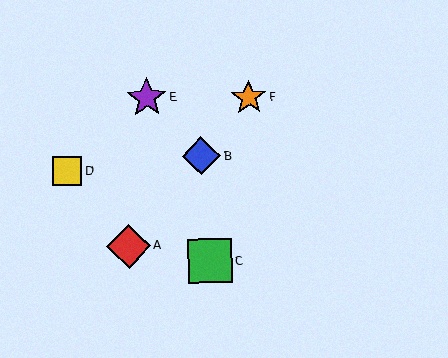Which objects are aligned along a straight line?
Objects A, B, F are aligned along a straight line.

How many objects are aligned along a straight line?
3 objects (A, B, F) are aligned along a straight line.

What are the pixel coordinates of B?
Object B is at (201, 156).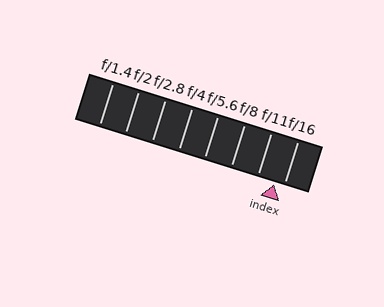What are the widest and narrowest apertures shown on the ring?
The widest aperture shown is f/1.4 and the narrowest is f/16.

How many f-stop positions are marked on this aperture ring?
There are 8 f-stop positions marked.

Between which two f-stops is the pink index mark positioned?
The index mark is between f/11 and f/16.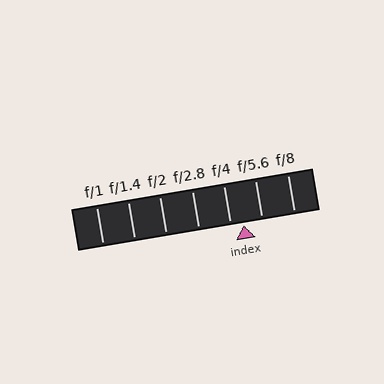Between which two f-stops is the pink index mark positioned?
The index mark is between f/4 and f/5.6.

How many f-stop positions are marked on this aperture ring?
There are 7 f-stop positions marked.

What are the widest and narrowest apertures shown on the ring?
The widest aperture shown is f/1 and the narrowest is f/8.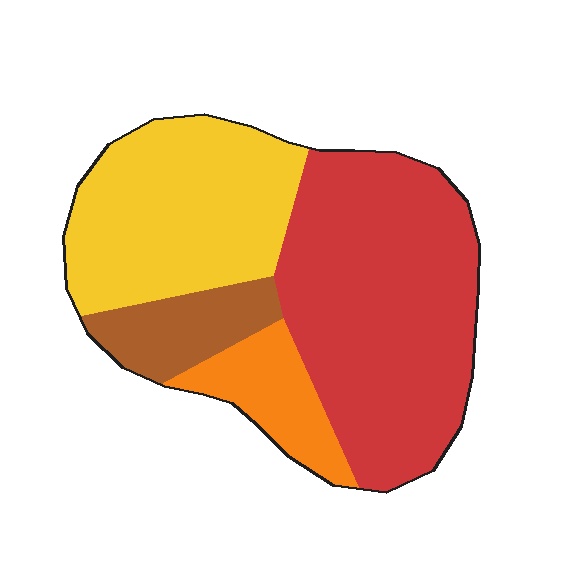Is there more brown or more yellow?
Yellow.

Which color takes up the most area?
Red, at roughly 45%.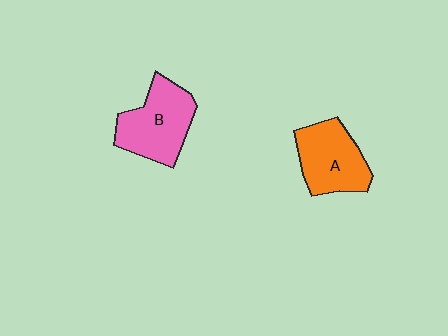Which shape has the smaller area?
Shape A (orange).